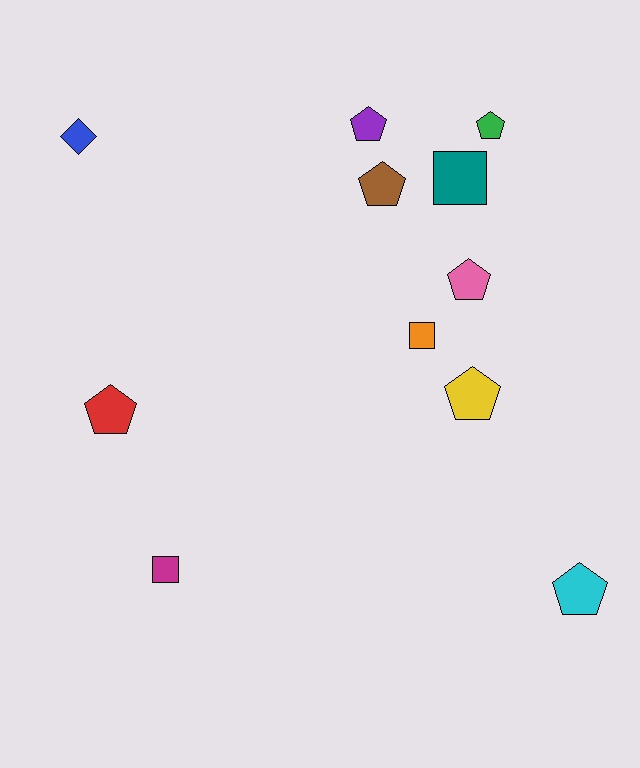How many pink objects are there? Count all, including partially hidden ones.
There is 1 pink object.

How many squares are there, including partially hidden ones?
There are 3 squares.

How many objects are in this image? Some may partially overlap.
There are 11 objects.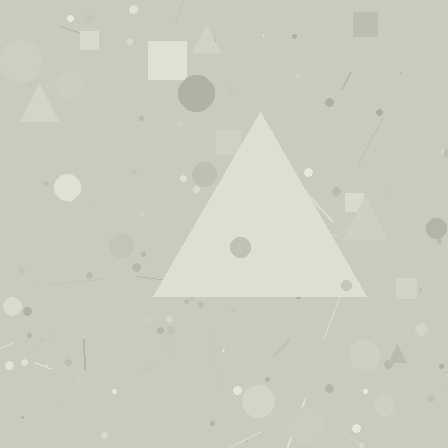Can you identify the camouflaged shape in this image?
The camouflaged shape is a triangle.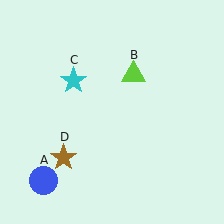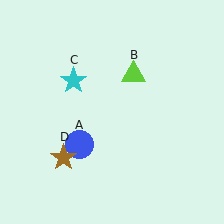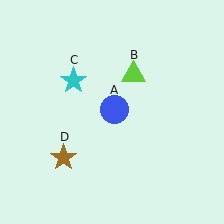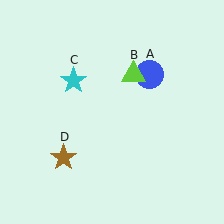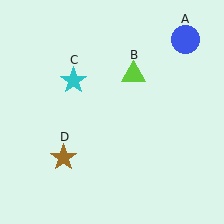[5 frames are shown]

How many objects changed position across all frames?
1 object changed position: blue circle (object A).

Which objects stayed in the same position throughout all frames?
Lime triangle (object B) and cyan star (object C) and brown star (object D) remained stationary.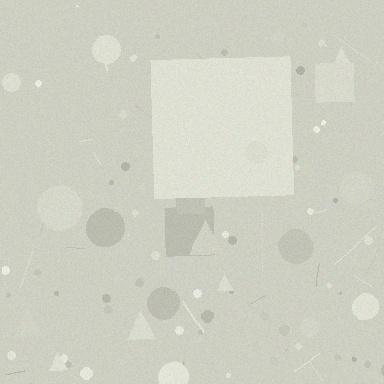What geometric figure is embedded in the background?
A square is embedded in the background.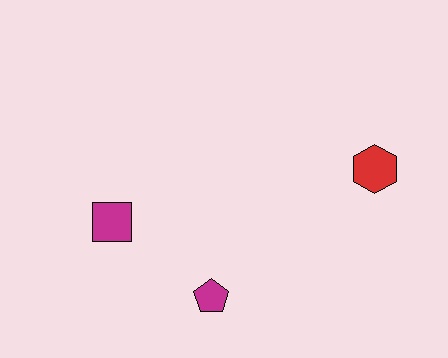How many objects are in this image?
There are 3 objects.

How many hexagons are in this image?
There is 1 hexagon.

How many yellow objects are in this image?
There are no yellow objects.